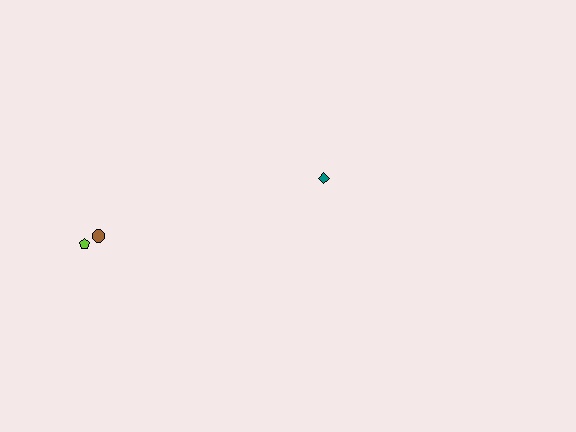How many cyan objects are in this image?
There are no cyan objects.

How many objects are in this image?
There are 3 objects.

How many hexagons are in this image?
There are no hexagons.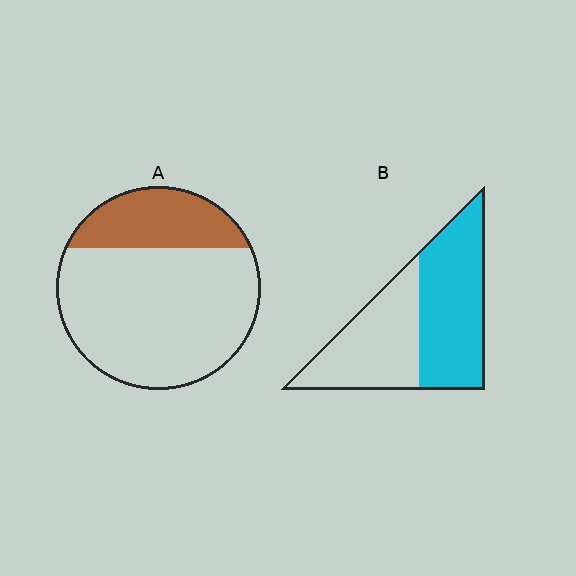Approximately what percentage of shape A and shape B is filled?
A is approximately 25% and B is approximately 55%.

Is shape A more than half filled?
No.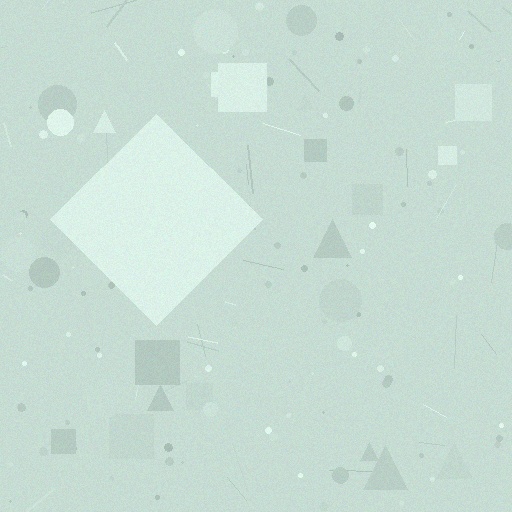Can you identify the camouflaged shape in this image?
The camouflaged shape is a diamond.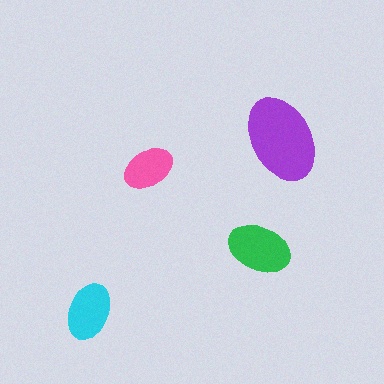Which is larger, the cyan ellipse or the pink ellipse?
The cyan one.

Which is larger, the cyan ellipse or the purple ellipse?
The purple one.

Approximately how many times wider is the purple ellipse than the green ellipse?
About 1.5 times wider.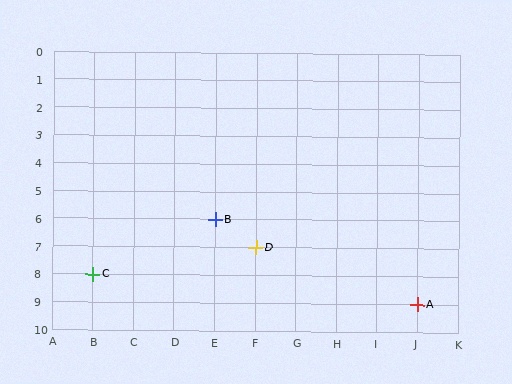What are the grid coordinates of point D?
Point D is at grid coordinates (F, 7).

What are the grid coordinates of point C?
Point C is at grid coordinates (B, 8).